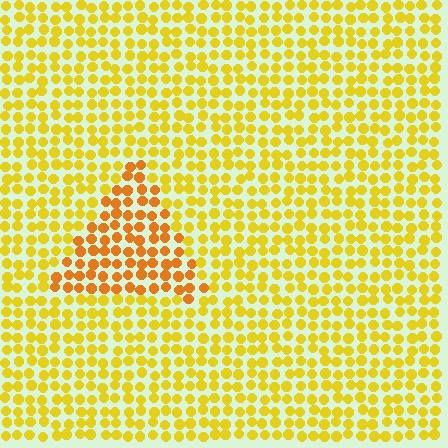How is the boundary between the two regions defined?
The boundary is defined purely by a slight shift in hue (about 26 degrees). Spacing, size, and orientation are identical on both sides.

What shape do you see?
I see a triangle.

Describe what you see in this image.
The image is filled with small yellow elements in a uniform arrangement. A triangle-shaped region is visible where the elements are tinted to a slightly different hue, forming a subtle color boundary.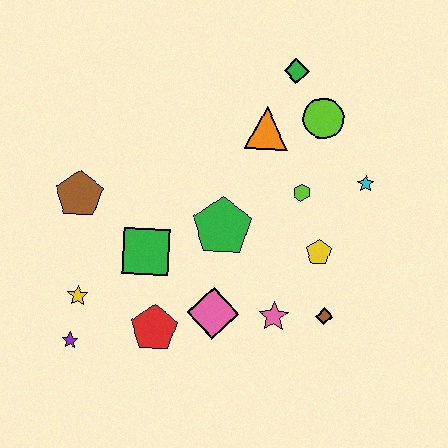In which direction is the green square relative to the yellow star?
The green square is to the right of the yellow star.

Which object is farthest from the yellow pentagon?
The purple star is farthest from the yellow pentagon.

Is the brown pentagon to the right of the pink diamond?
No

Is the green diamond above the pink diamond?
Yes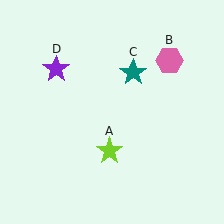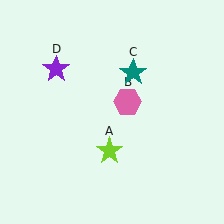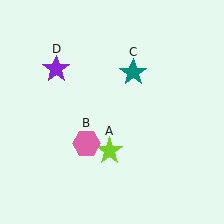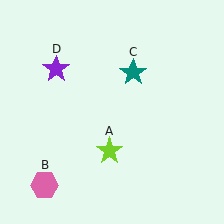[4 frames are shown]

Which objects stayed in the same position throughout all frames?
Lime star (object A) and teal star (object C) and purple star (object D) remained stationary.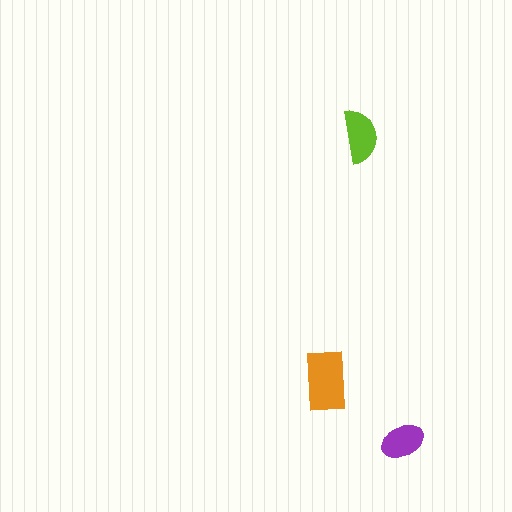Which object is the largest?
The orange rectangle.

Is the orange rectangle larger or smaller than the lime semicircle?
Larger.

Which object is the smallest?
The purple ellipse.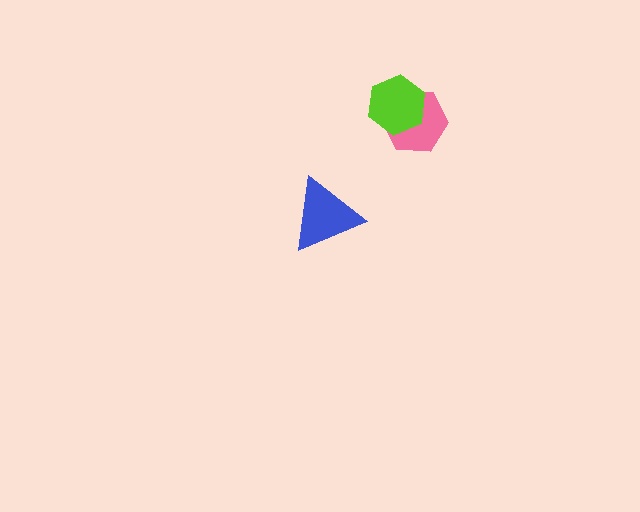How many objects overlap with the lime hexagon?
1 object overlaps with the lime hexagon.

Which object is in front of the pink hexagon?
The lime hexagon is in front of the pink hexagon.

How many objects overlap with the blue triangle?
0 objects overlap with the blue triangle.